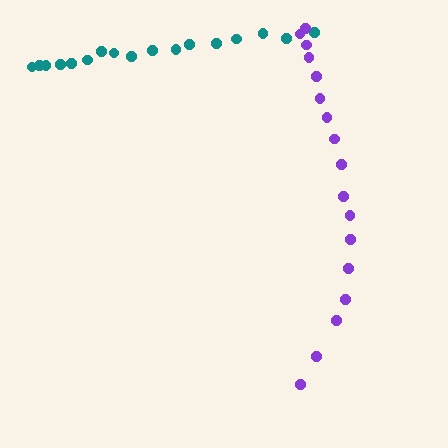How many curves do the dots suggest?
There are 2 distinct paths.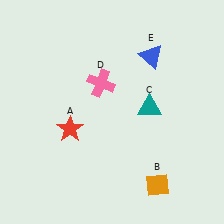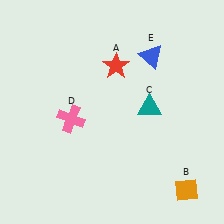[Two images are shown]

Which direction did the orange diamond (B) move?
The orange diamond (B) moved right.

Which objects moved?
The objects that moved are: the red star (A), the orange diamond (B), the pink cross (D).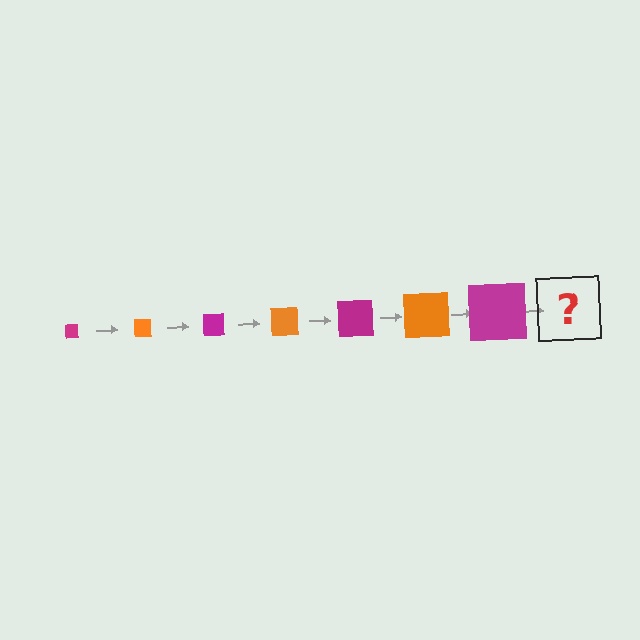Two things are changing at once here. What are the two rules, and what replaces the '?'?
The two rules are that the square grows larger each step and the color cycles through magenta and orange. The '?' should be an orange square, larger than the previous one.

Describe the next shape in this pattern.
It should be an orange square, larger than the previous one.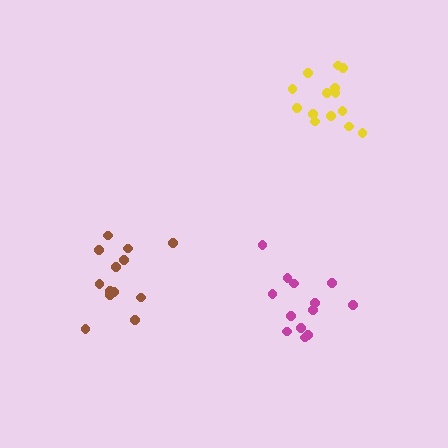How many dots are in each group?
Group 1: 13 dots, Group 2: 13 dots, Group 3: 14 dots (40 total).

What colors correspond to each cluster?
The clusters are colored: brown, magenta, yellow.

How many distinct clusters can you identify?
There are 3 distinct clusters.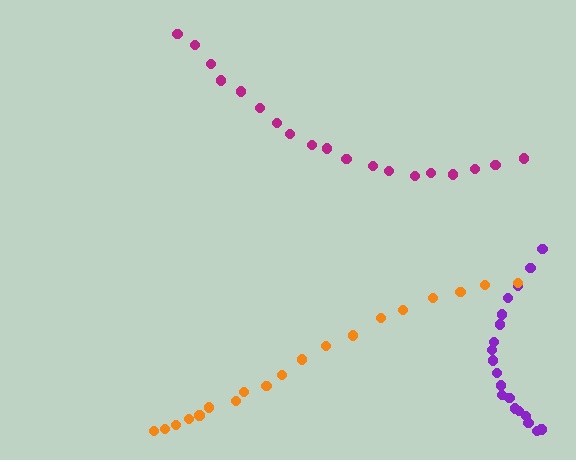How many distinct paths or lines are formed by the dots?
There are 3 distinct paths.